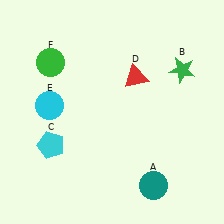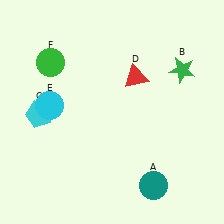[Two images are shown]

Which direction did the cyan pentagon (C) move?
The cyan pentagon (C) moved up.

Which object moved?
The cyan pentagon (C) moved up.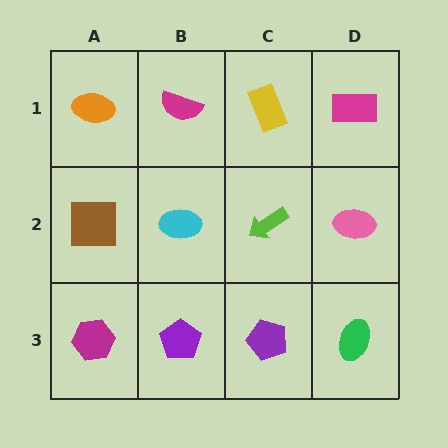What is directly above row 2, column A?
An orange ellipse.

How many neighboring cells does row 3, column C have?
3.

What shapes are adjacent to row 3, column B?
A cyan ellipse (row 2, column B), a magenta hexagon (row 3, column A), a purple pentagon (row 3, column C).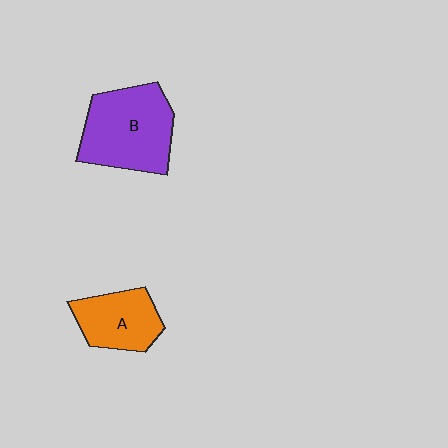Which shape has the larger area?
Shape B (purple).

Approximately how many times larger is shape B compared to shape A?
Approximately 1.6 times.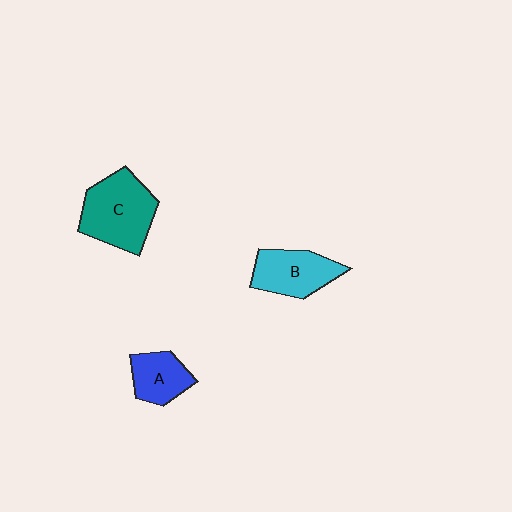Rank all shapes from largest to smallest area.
From largest to smallest: C (teal), B (cyan), A (blue).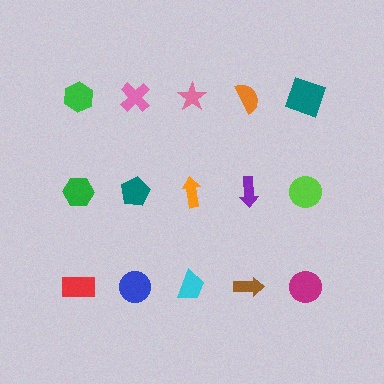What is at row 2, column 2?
A teal pentagon.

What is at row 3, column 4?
A brown arrow.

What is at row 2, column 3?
An orange arrow.